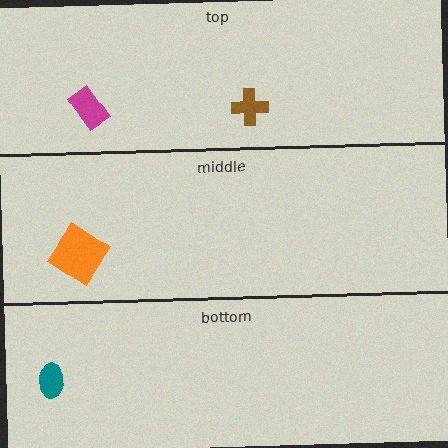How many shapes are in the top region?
2.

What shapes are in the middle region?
The orange diamond.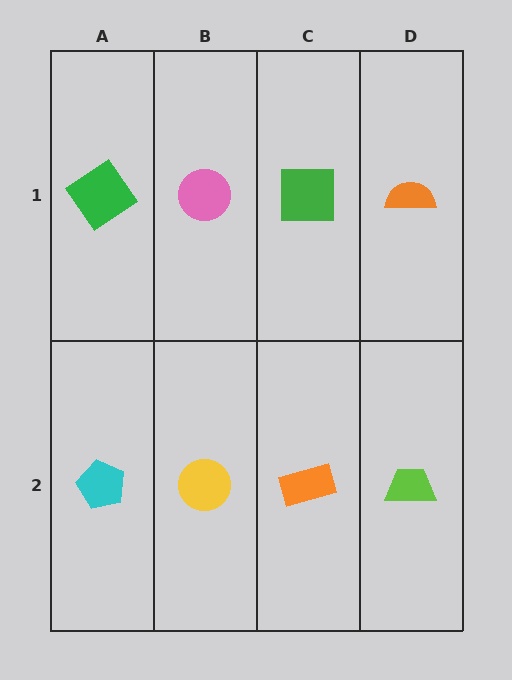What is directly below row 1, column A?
A cyan pentagon.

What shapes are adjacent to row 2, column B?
A pink circle (row 1, column B), a cyan pentagon (row 2, column A), an orange rectangle (row 2, column C).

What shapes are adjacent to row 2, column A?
A green diamond (row 1, column A), a yellow circle (row 2, column B).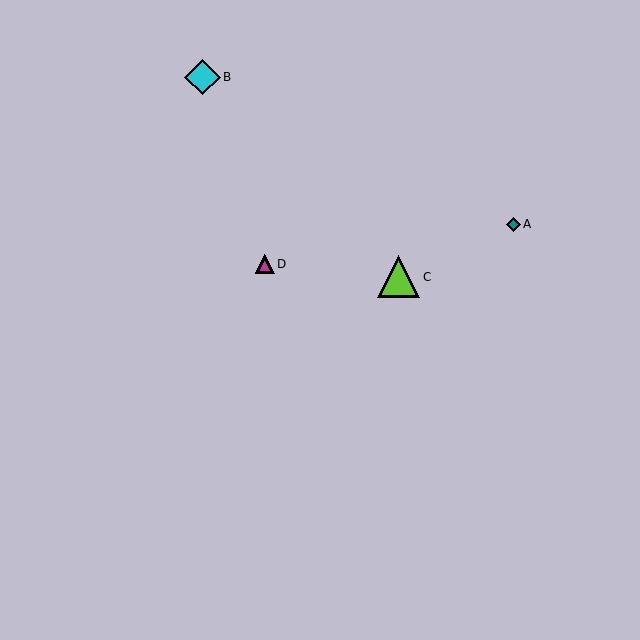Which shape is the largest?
The lime triangle (labeled C) is the largest.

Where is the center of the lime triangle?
The center of the lime triangle is at (399, 277).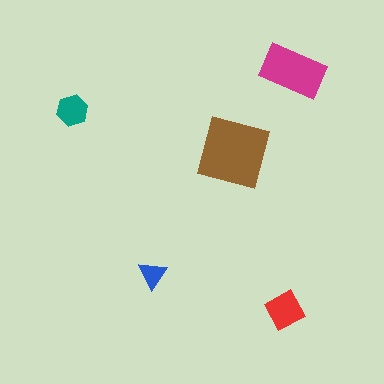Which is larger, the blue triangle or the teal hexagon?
The teal hexagon.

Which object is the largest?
The brown diamond.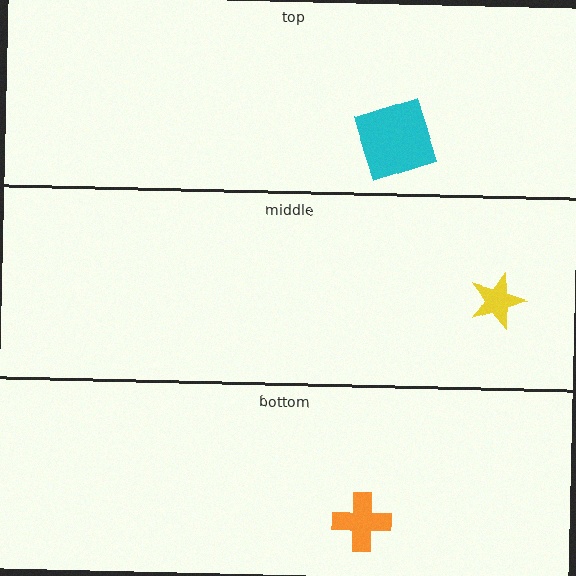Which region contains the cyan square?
The top region.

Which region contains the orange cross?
The bottom region.